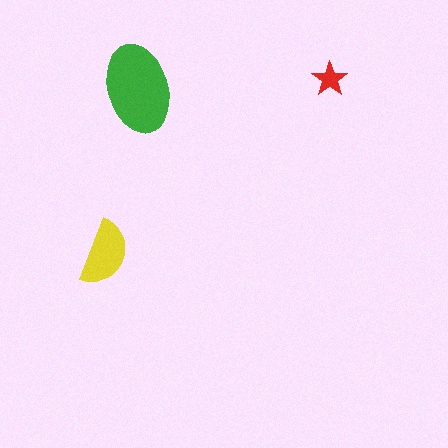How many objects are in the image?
There are 3 objects in the image.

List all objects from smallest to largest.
The red star, the yellow semicircle, the green ellipse.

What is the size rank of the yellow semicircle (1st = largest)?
2nd.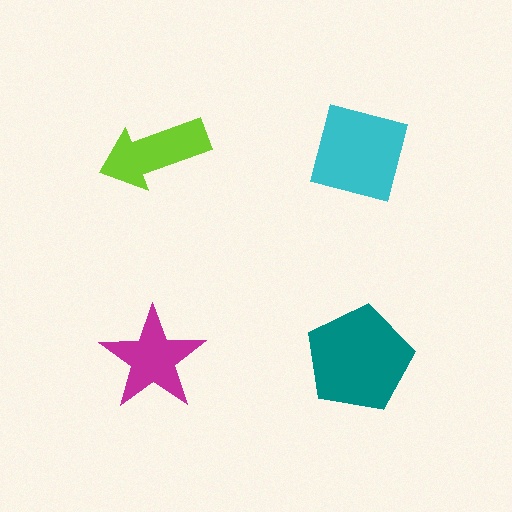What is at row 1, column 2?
A cyan square.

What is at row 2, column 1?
A magenta star.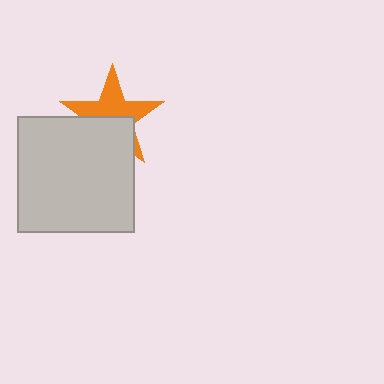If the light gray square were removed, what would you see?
You would see the complete orange star.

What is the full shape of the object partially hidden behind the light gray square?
The partially hidden object is an orange star.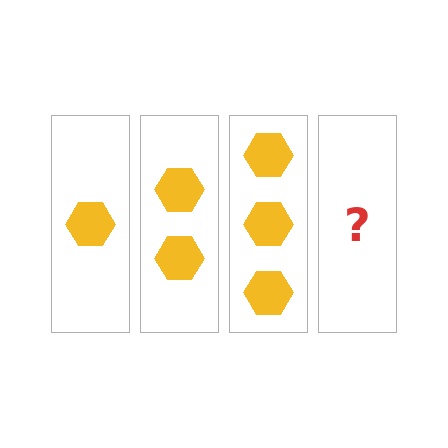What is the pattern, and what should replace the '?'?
The pattern is that each step adds one more hexagon. The '?' should be 4 hexagons.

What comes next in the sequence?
The next element should be 4 hexagons.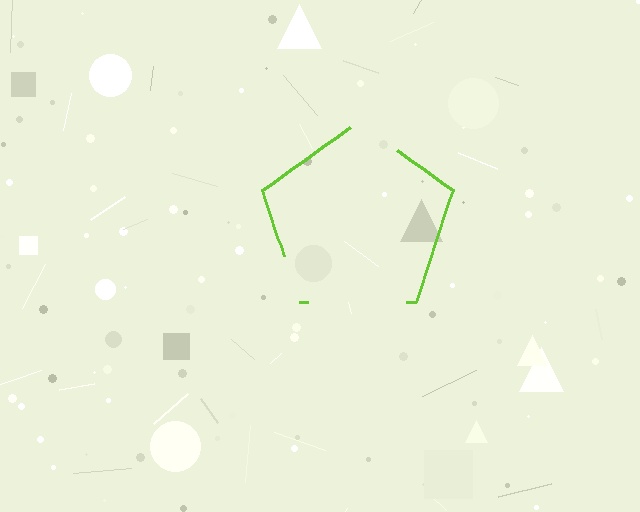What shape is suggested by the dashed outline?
The dashed outline suggests a pentagon.